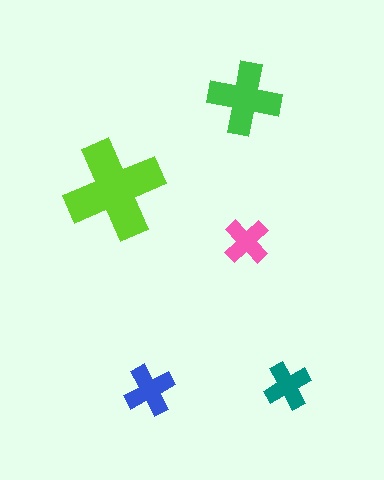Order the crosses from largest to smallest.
the lime one, the green one, the blue one, the teal one, the pink one.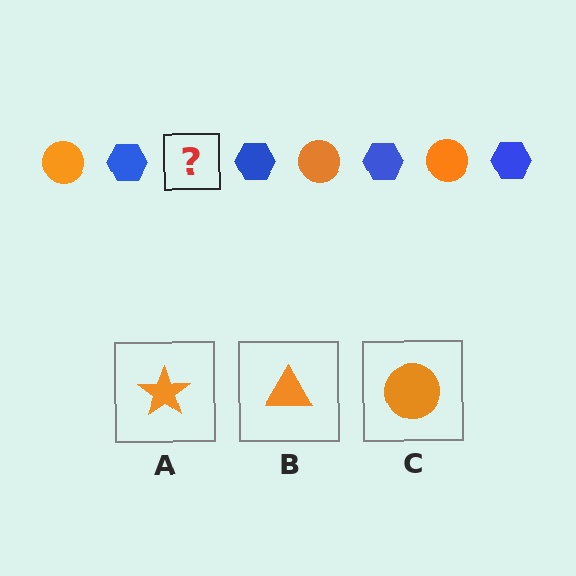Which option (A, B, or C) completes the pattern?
C.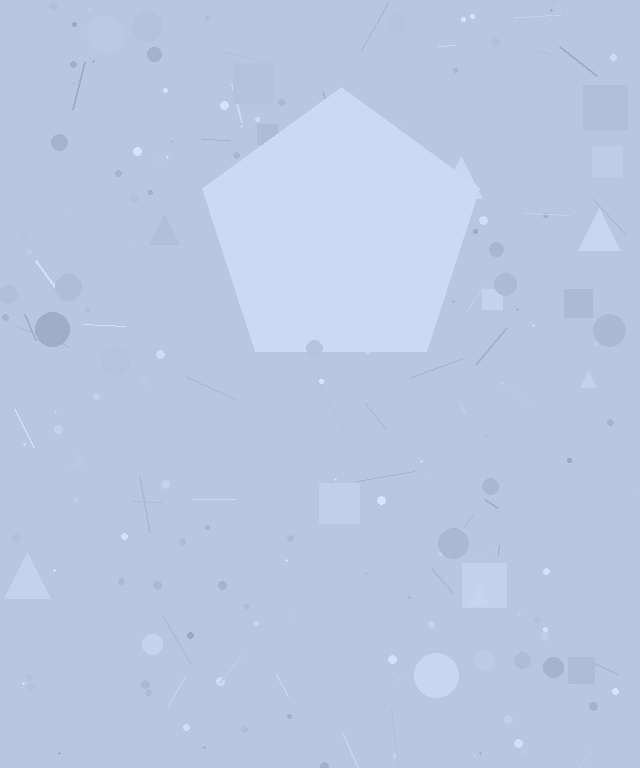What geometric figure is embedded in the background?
A pentagon is embedded in the background.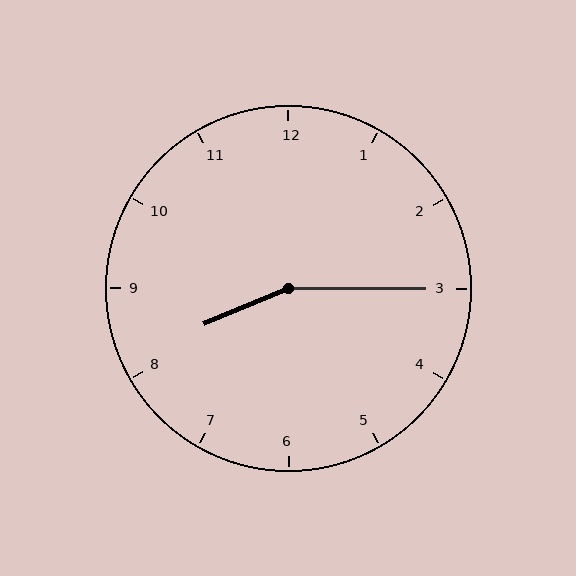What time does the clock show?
8:15.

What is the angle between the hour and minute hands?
Approximately 158 degrees.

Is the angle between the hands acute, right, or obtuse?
It is obtuse.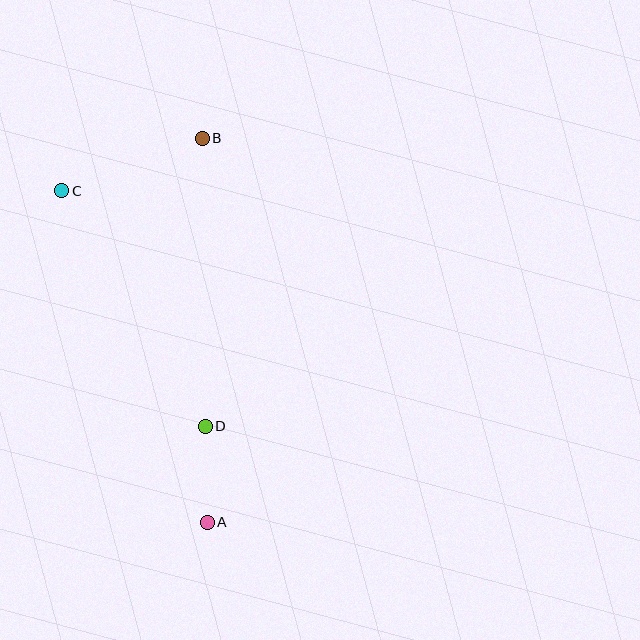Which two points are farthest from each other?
Points A and B are farthest from each other.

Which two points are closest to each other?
Points A and D are closest to each other.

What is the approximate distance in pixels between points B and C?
The distance between B and C is approximately 150 pixels.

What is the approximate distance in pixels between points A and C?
The distance between A and C is approximately 362 pixels.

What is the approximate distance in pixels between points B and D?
The distance between B and D is approximately 288 pixels.